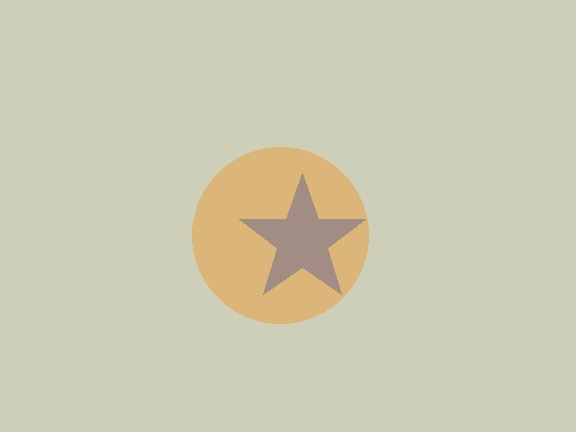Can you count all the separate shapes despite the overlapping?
Yes, there are 2 separate shapes.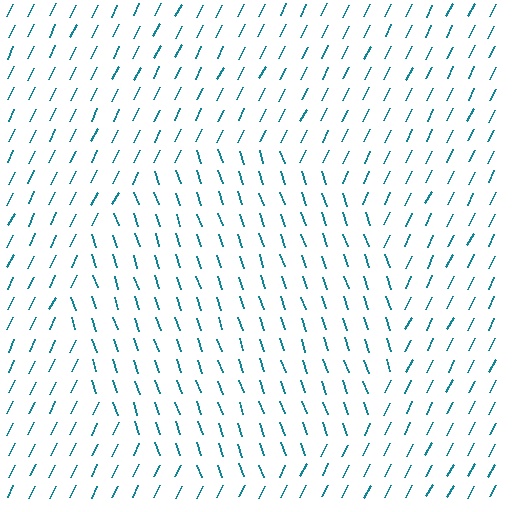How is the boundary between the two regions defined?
The boundary is defined purely by a change in line orientation (approximately 45 degrees difference). All lines are the same color and thickness.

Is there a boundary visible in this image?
Yes, there is a texture boundary formed by a change in line orientation.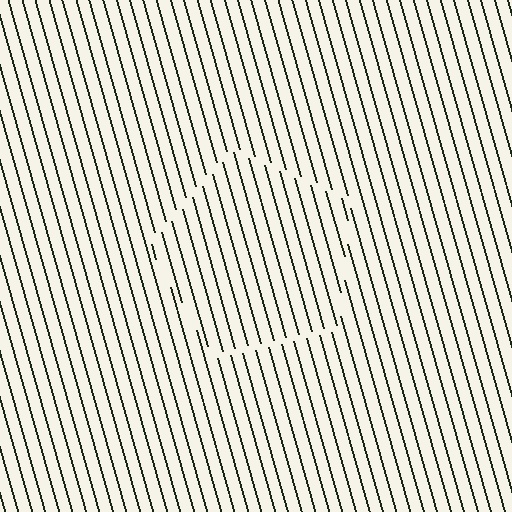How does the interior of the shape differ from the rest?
The interior of the shape contains the same grating, shifted by half a period — the contour is defined by the phase discontinuity where line-ends from the inner and outer gratings abut.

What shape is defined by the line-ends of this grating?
An illusory pentagon. The interior of the shape contains the same grating, shifted by half a period — the contour is defined by the phase discontinuity where line-ends from the inner and outer gratings abut.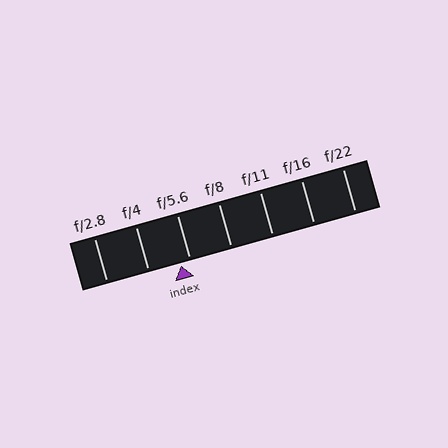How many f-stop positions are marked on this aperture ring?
There are 7 f-stop positions marked.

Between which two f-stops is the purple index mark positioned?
The index mark is between f/4 and f/5.6.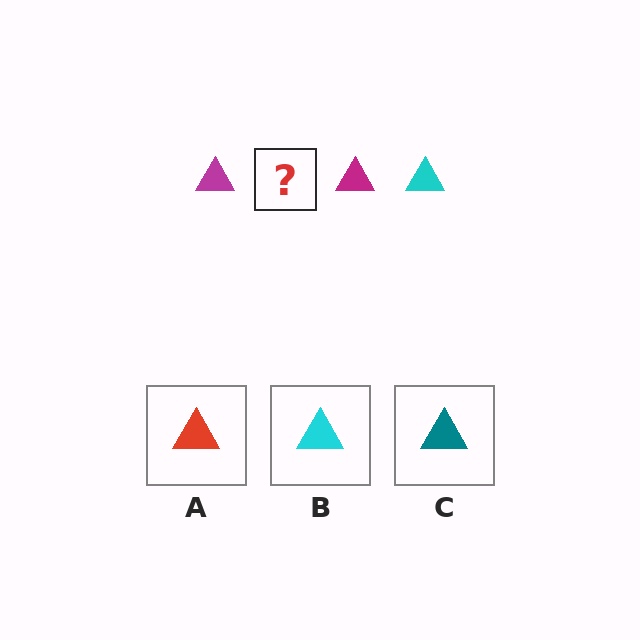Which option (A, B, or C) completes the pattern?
B.